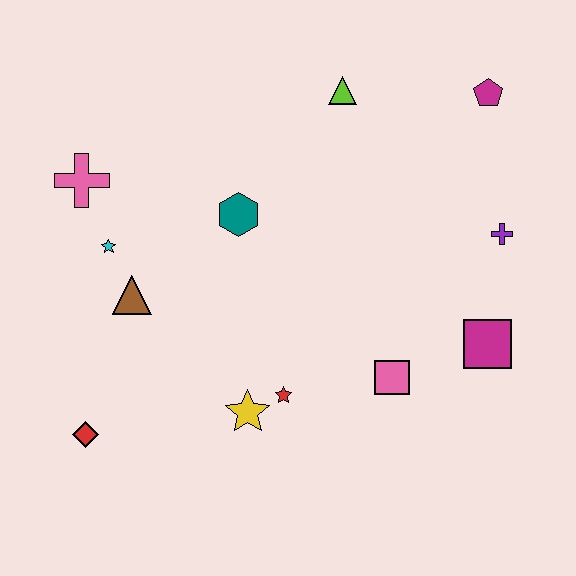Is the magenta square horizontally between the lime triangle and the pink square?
No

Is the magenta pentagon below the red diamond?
No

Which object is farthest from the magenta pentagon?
The red diamond is farthest from the magenta pentagon.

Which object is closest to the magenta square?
The pink square is closest to the magenta square.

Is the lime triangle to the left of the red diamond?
No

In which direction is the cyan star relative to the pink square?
The cyan star is to the left of the pink square.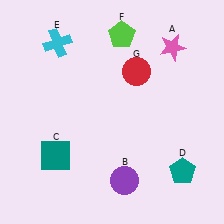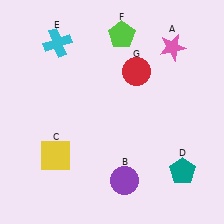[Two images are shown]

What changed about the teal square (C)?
In Image 1, C is teal. In Image 2, it changed to yellow.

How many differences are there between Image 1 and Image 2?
There is 1 difference between the two images.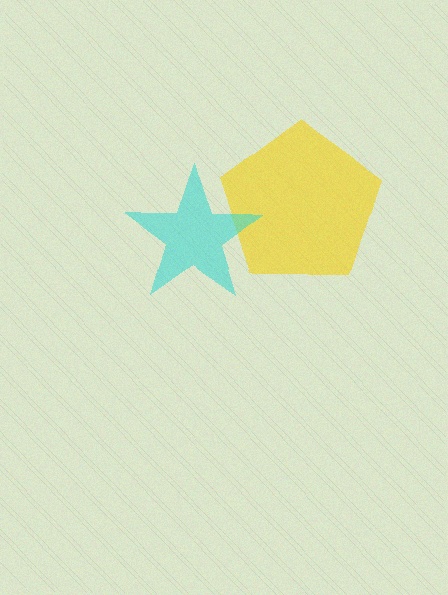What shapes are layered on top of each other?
The layered shapes are: a yellow pentagon, a cyan star.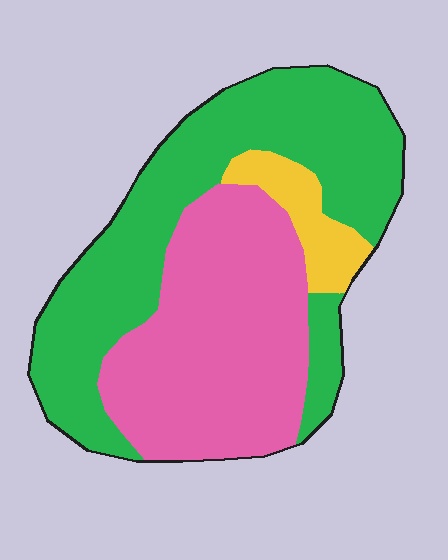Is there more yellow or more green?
Green.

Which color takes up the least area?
Yellow, at roughly 10%.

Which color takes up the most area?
Green, at roughly 50%.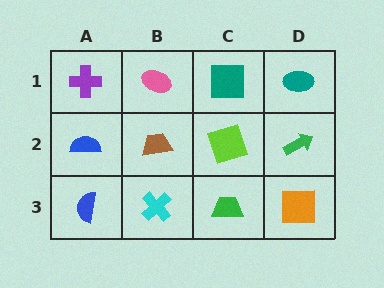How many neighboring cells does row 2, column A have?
3.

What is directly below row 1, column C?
A lime square.